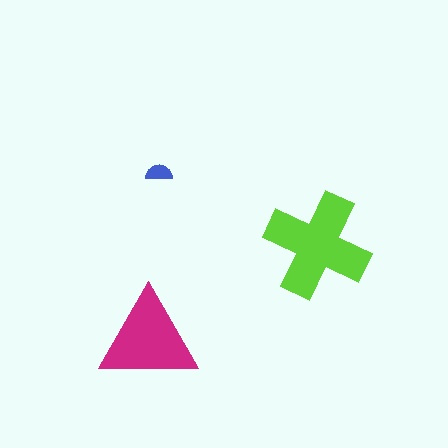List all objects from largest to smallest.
The lime cross, the magenta triangle, the blue semicircle.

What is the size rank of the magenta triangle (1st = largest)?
2nd.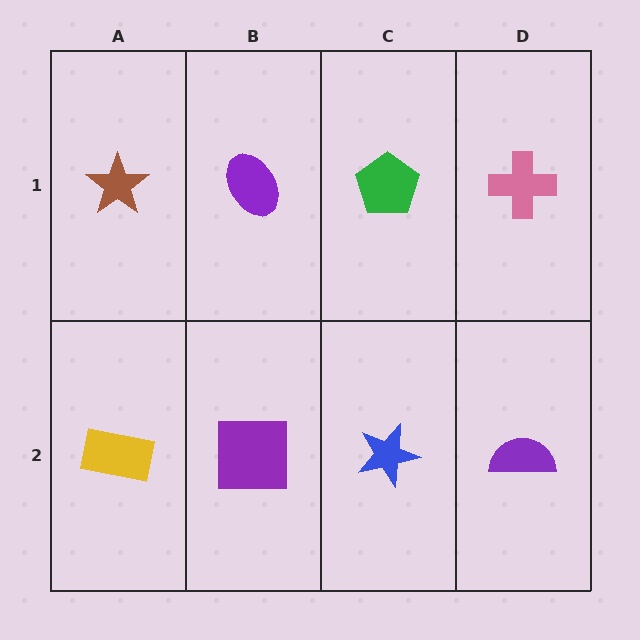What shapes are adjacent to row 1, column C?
A blue star (row 2, column C), a purple ellipse (row 1, column B), a pink cross (row 1, column D).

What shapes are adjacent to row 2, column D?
A pink cross (row 1, column D), a blue star (row 2, column C).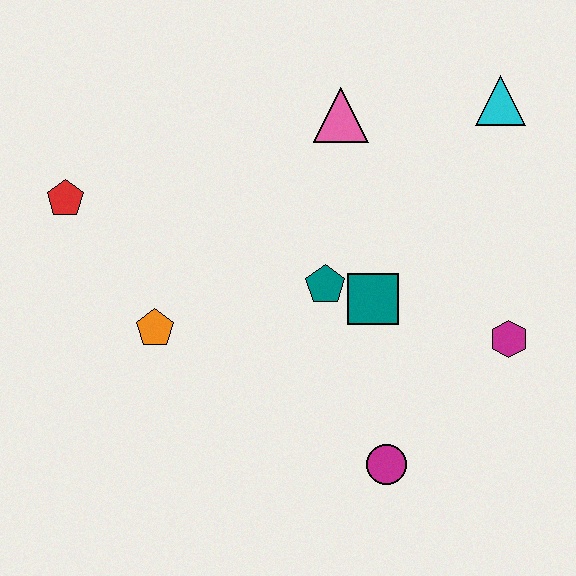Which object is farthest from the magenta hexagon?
The red pentagon is farthest from the magenta hexagon.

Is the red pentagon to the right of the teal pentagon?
No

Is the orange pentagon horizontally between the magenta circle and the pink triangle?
No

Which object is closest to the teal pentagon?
The teal square is closest to the teal pentagon.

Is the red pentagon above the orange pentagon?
Yes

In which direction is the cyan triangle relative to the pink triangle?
The cyan triangle is to the right of the pink triangle.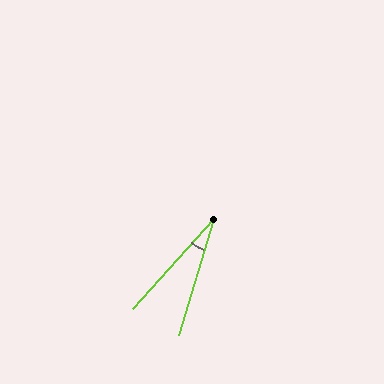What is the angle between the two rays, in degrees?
Approximately 25 degrees.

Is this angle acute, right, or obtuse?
It is acute.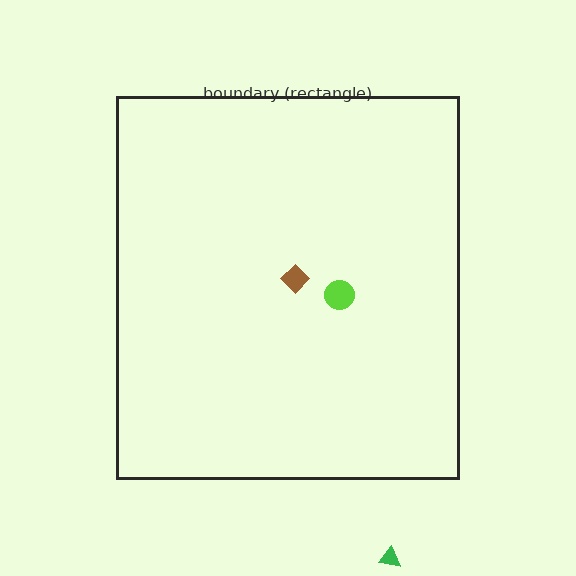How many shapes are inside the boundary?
2 inside, 1 outside.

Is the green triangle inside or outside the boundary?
Outside.